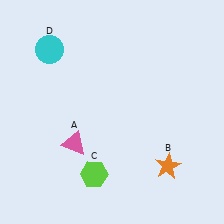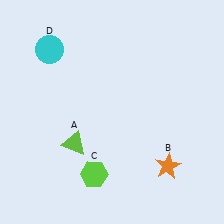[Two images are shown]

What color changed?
The triangle (A) changed from pink in Image 1 to lime in Image 2.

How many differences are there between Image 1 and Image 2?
There is 1 difference between the two images.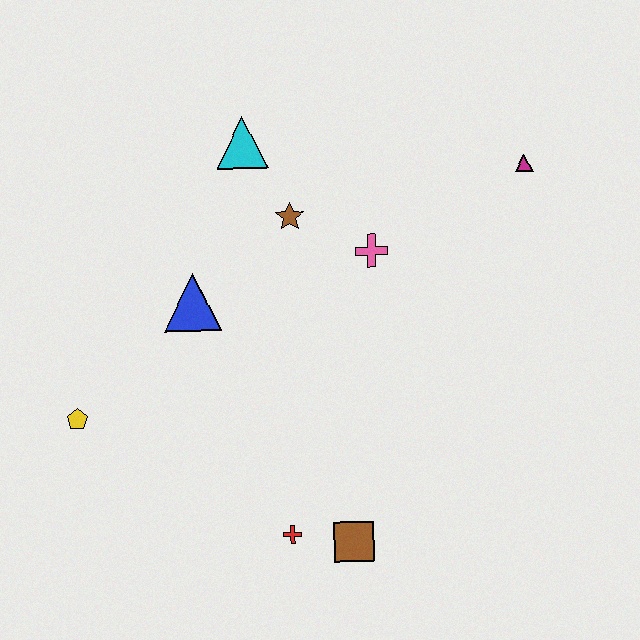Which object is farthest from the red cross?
The magenta triangle is farthest from the red cross.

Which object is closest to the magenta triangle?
The pink cross is closest to the magenta triangle.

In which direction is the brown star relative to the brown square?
The brown star is above the brown square.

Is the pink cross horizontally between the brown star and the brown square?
No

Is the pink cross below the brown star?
Yes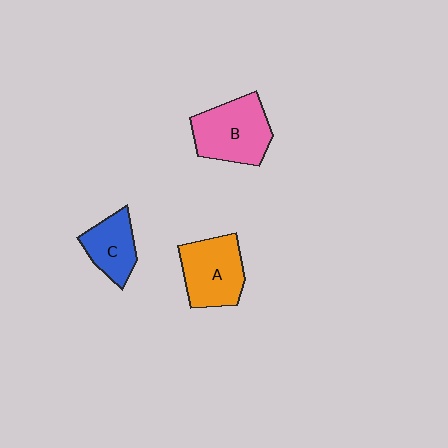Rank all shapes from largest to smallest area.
From largest to smallest: B (pink), A (orange), C (blue).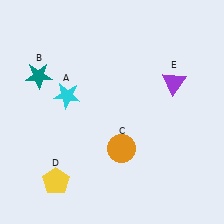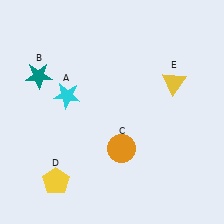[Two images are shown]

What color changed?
The triangle (E) changed from purple in Image 1 to yellow in Image 2.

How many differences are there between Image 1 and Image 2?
There is 1 difference between the two images.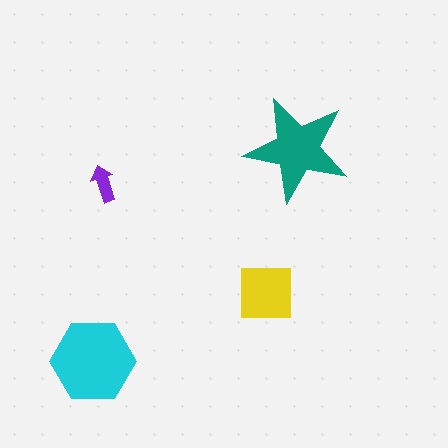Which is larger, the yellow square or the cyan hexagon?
The cyan hexagon.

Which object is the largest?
The cyan hexagon.